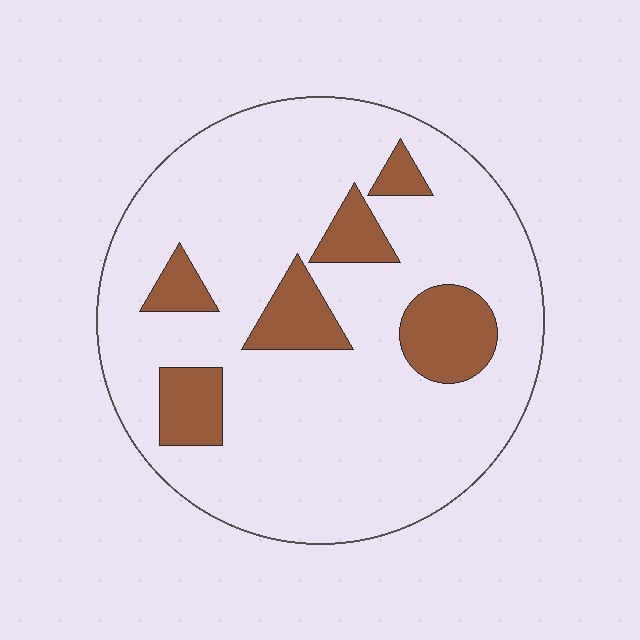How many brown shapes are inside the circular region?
6.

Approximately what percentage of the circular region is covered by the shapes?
Approximately 15%.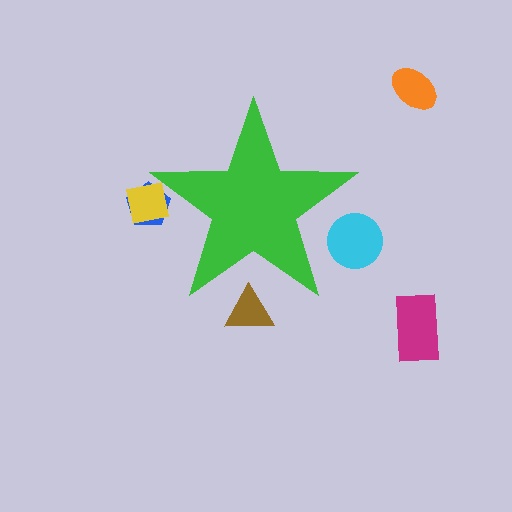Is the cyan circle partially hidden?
Yes, the cyan circle is partially hidden behind the green star.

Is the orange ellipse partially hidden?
No, the orange ellipse is fully visible.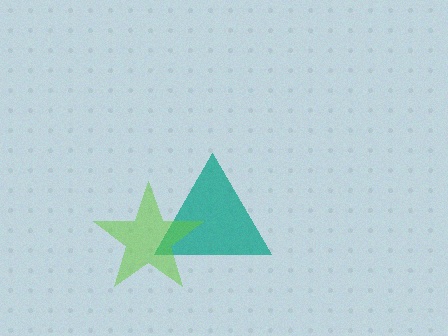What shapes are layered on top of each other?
The layered shapes are: a teal triangle, a lime star.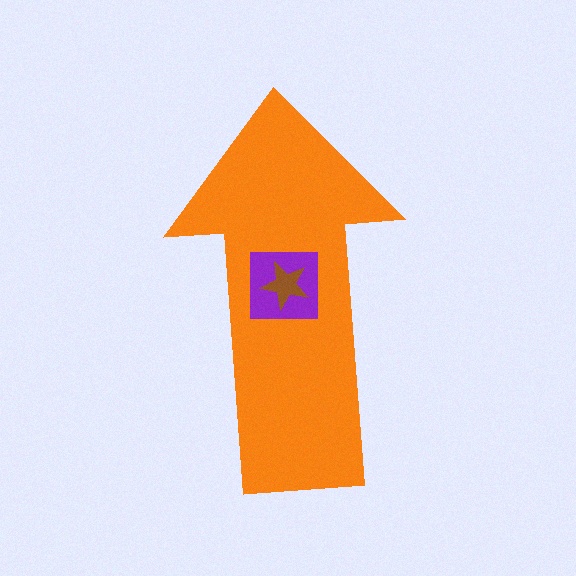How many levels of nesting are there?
3.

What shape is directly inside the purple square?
The brown star.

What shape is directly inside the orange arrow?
The purple square.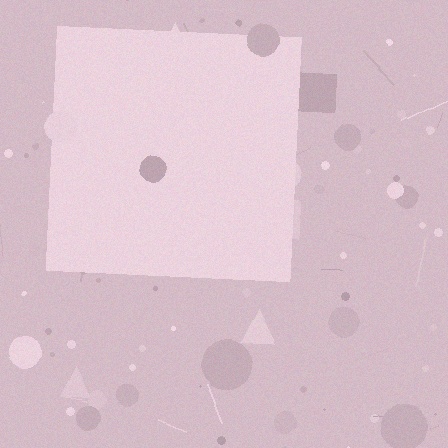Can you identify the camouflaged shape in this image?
The camouflaged shape is a square.